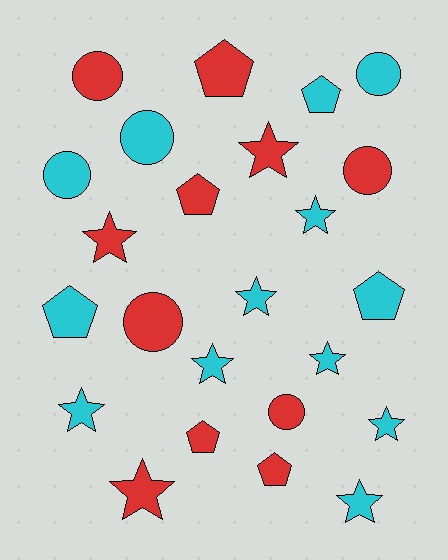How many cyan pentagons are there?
There are 3 cyan pentagons.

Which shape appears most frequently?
Star, with 10 objects.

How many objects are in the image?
There are 24 objects.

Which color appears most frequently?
Cyan, with 13 objects.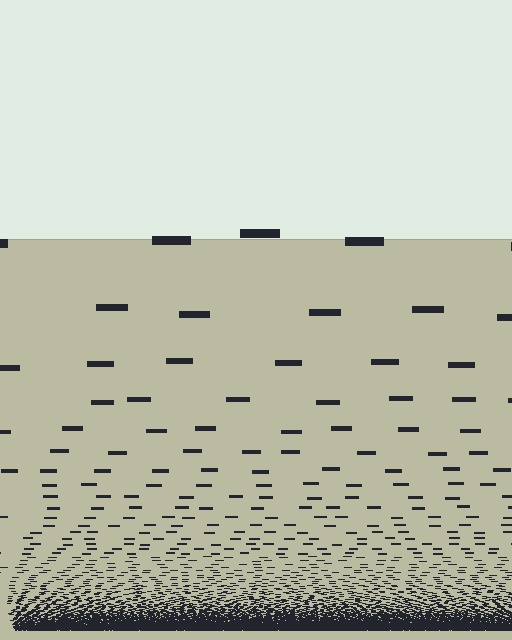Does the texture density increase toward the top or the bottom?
Density increases toward the bottom.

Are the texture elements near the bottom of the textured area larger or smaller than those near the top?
Smaller. The gradient is inverted — elements near the bottom are smaller and denser.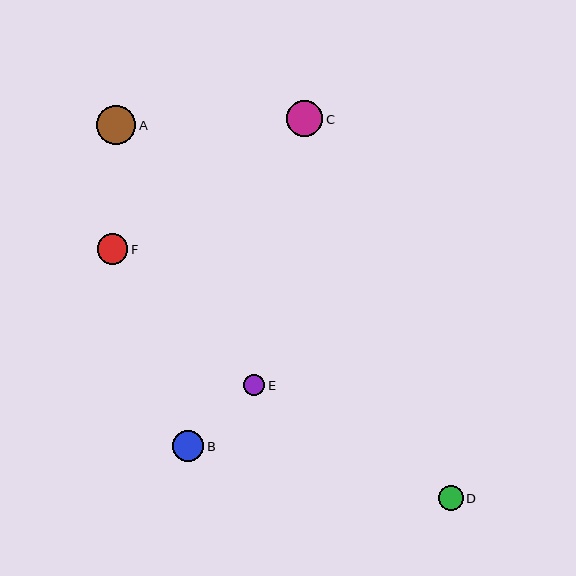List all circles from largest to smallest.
From largest to smallest: A, C, B, F, D, E.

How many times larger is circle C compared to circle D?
Circle C is approximately 1.4 times the size of circle D.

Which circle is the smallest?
Circle E is the smallest with a size of approximately 21 pixels.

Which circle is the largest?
Circle A is the largest with a size of approximately 39 pixels.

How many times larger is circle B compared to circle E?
Circle B is approximately 1.5 times the size of circle E.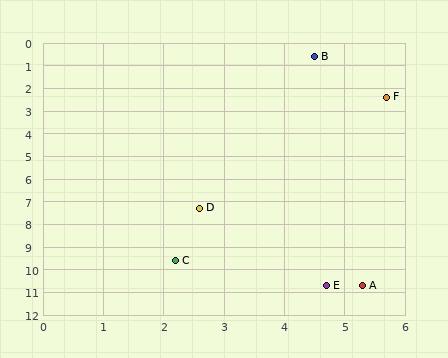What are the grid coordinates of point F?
Point F is at approximately (5.7, 2.4).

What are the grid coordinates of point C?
Point C is at approximately (2.2, 9.6).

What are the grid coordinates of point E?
Point E is at approximately (4.7, 10.7).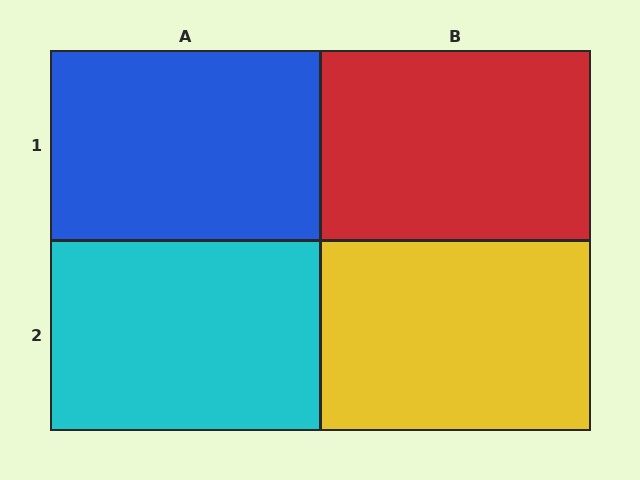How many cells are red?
1 cell is red.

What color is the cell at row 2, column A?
Cyan.